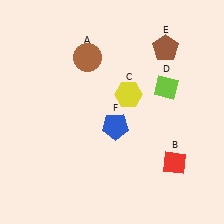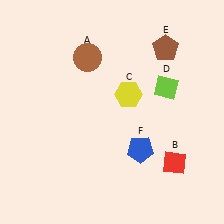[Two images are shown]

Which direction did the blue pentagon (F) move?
The blue pentagon (F) moved right.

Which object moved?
The blue pentagon (F) moved right.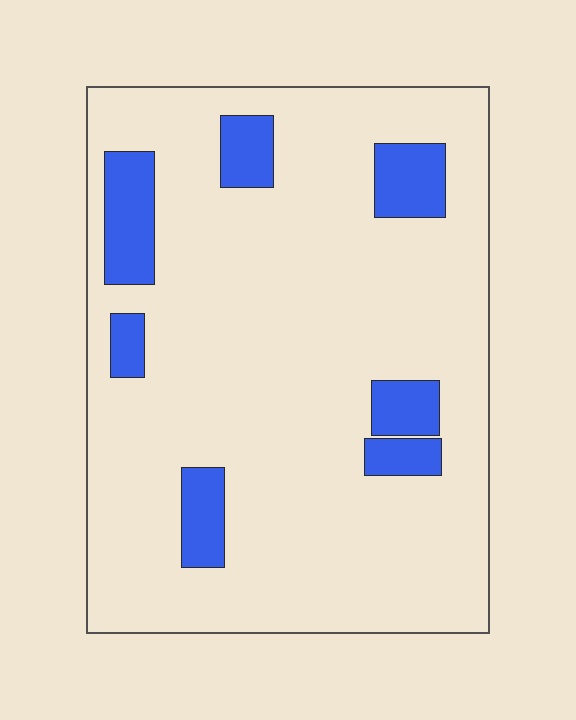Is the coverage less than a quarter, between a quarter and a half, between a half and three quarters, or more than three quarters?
Less than a quarter.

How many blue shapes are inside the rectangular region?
7.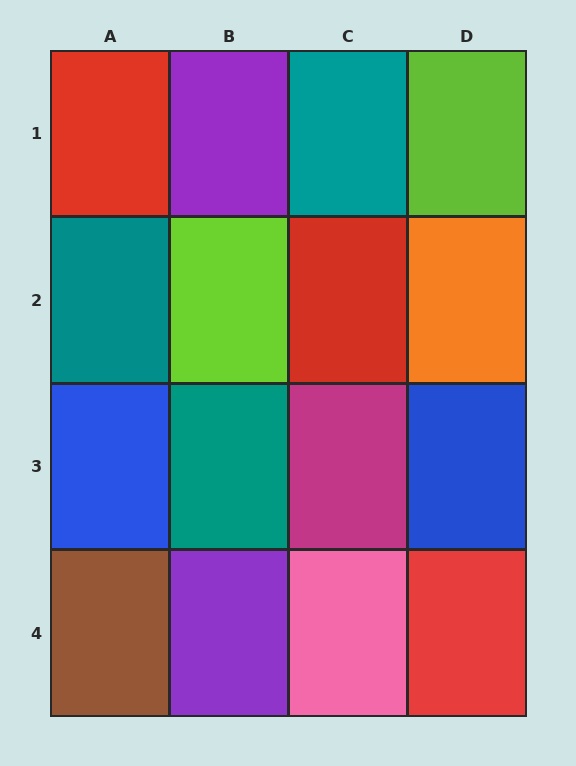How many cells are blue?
2 cells are blue.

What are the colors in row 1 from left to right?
Red, purple, teal, lime.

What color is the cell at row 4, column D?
Red.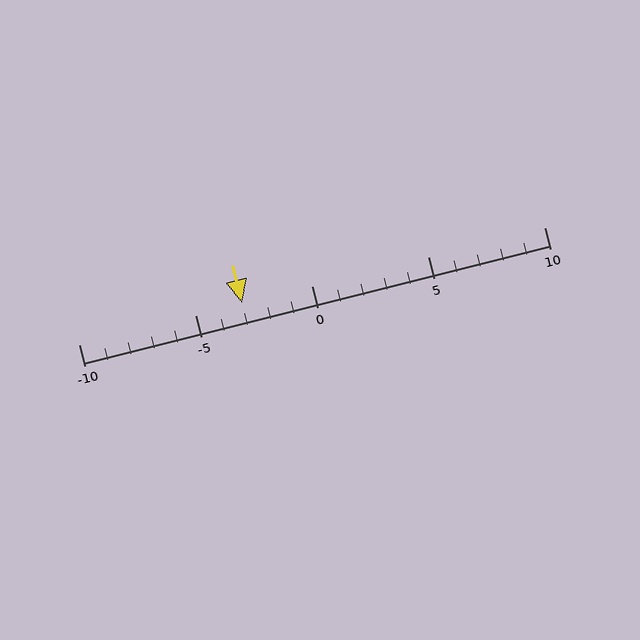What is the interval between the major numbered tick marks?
The major tick marks are spaced 5 units apart.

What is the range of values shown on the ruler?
The ruler shows values from -10 to 10.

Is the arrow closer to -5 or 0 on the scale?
The arrow is closer to -5.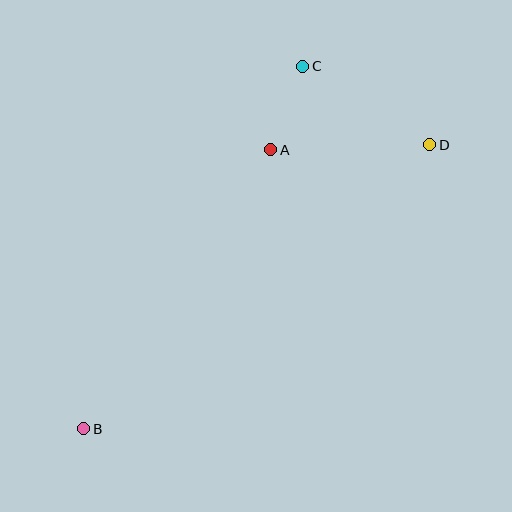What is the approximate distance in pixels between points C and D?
The distance between C and D is approximately 149 pixels.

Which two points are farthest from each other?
Points B and D are farthest from each other.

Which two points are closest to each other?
Points A and C are closest to each other.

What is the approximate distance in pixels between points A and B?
The distance between A and B is approximately 336 pixels.